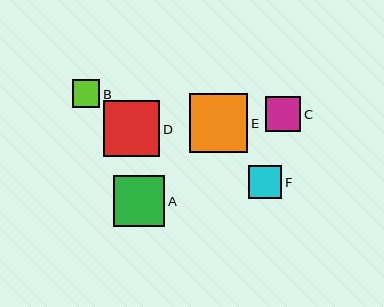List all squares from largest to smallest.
From largest to smallest: E, D, A, C, F, B.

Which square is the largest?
Square E is the largest with a size of approximately 59 pixels.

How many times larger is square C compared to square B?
Square C is approximately 1.3 times the size of square B.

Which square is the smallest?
Square B is the smallest with a size of approximately 27 pixels.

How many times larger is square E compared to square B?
Square E is approximately 2.2 times the size of square B.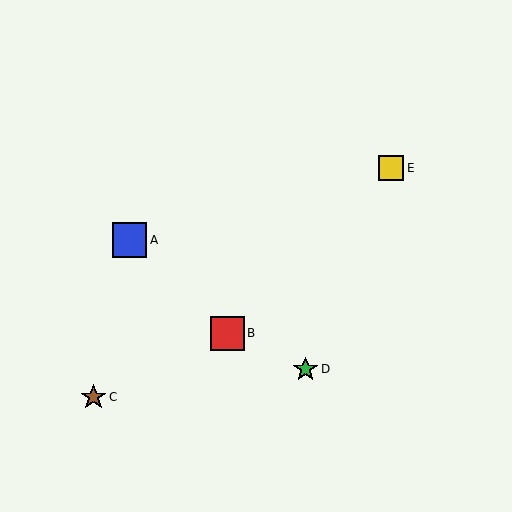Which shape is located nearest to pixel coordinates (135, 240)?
The blue square (labeled A) at (129, 240) is nearest to that location.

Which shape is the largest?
The blue square (labeled A) is the largest.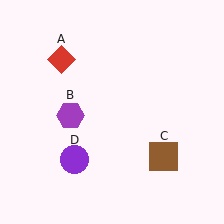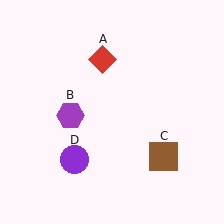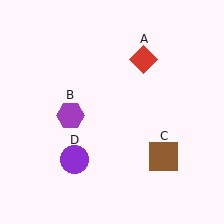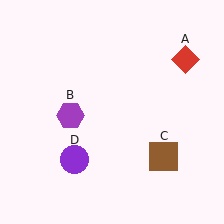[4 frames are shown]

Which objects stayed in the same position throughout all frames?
Purple hexagon (object B) and brown square (object C) and purple circle (object D) remained stationary.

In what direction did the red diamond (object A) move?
The red diamond (object A) moved right.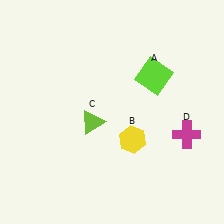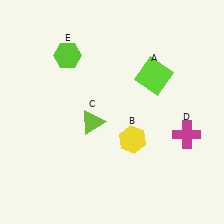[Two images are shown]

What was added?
A lime hexagon (E) was added in Image 2.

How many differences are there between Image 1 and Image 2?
There is 1 difference between the two images.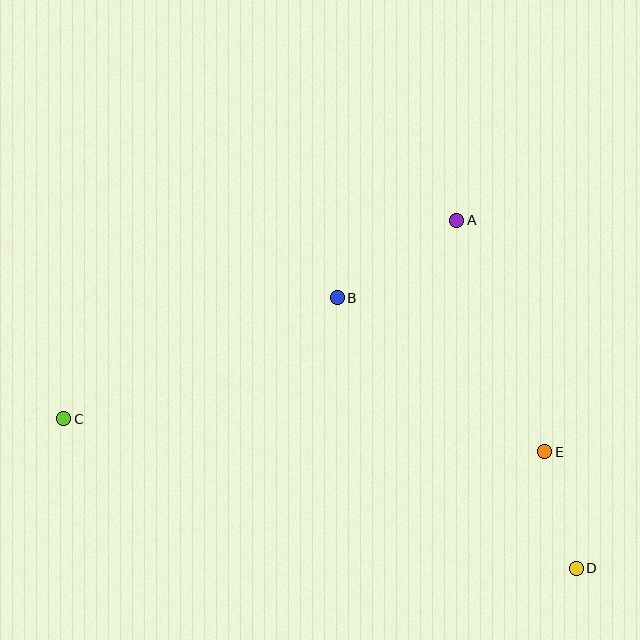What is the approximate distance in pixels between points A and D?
The distance between A and D is approximately 368 pixels.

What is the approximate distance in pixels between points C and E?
The distance between C and E is approximately 482 pixels.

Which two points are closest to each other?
Points D and E are closest to each other.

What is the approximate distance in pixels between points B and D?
The distance between B and D is approximately 361 pixels.